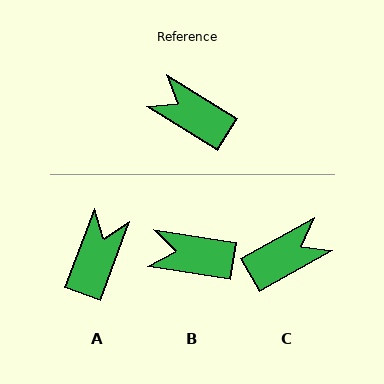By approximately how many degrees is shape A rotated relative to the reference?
Approximately 79 degrees clockwise.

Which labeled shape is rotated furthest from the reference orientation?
C, about 119 degrees away.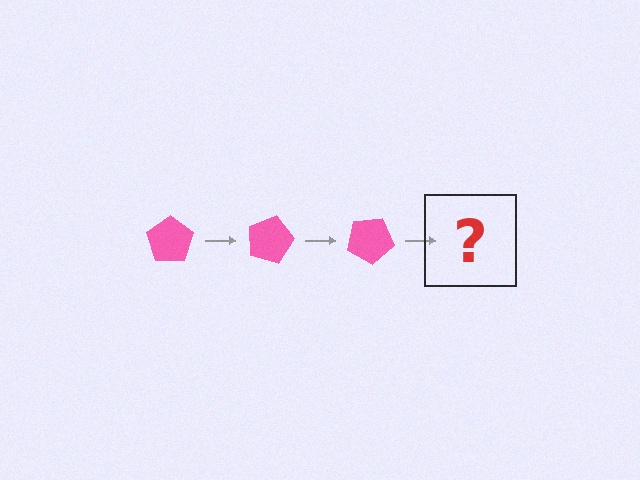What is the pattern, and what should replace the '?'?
The pattern is that the pentagon rotates 15 degrees each step. The '?' should be a pink pentagon rotated 45 degrees.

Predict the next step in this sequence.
The next step is a pink pentagon rotated 45 degrees.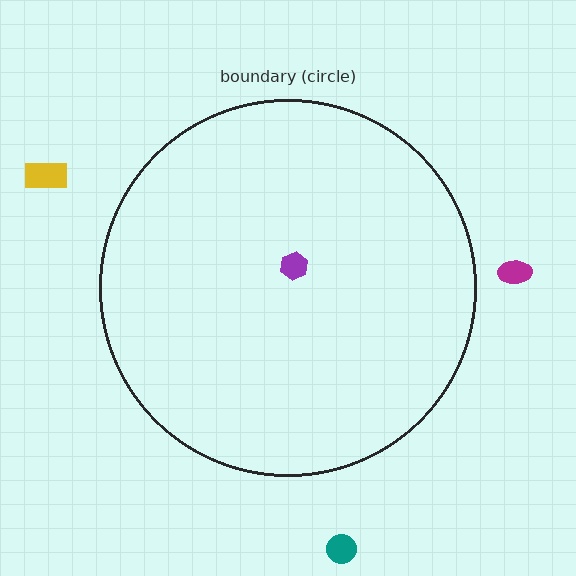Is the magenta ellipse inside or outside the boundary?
Outside.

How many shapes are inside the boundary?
1 inside, 3 outside.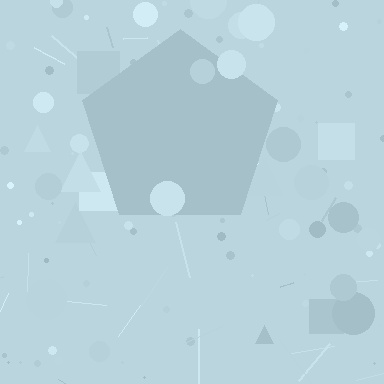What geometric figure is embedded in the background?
A pentagon is embedded in the background.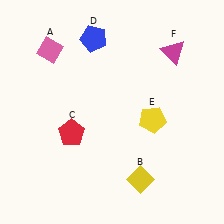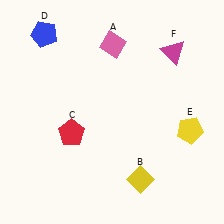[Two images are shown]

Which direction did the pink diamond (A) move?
The pink diamond (A) moved right.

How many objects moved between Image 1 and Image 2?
3 objects moved between the two images.